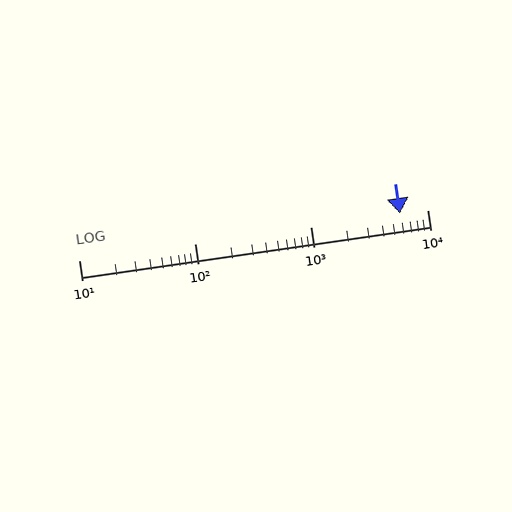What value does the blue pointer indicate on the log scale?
The pointer indicates approximately 5800.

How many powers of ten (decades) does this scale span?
The scale spans 3 decades, from 10 to 10000.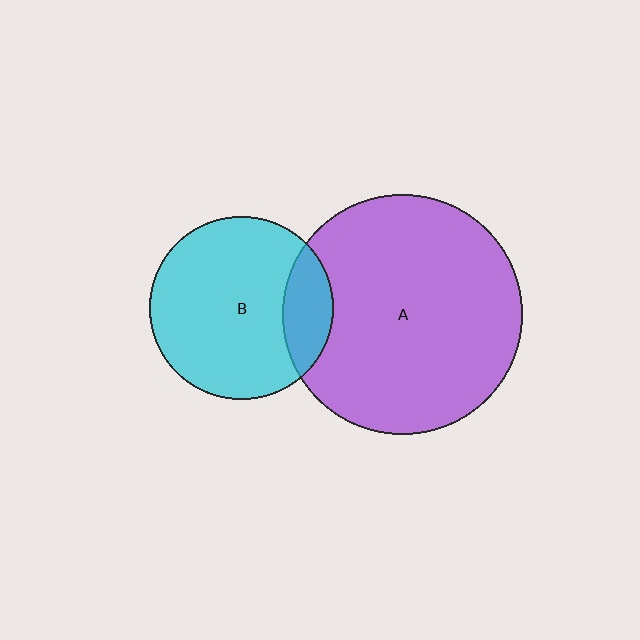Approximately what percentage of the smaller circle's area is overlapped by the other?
Approximately 20%.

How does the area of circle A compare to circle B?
Approximately 1.7 times.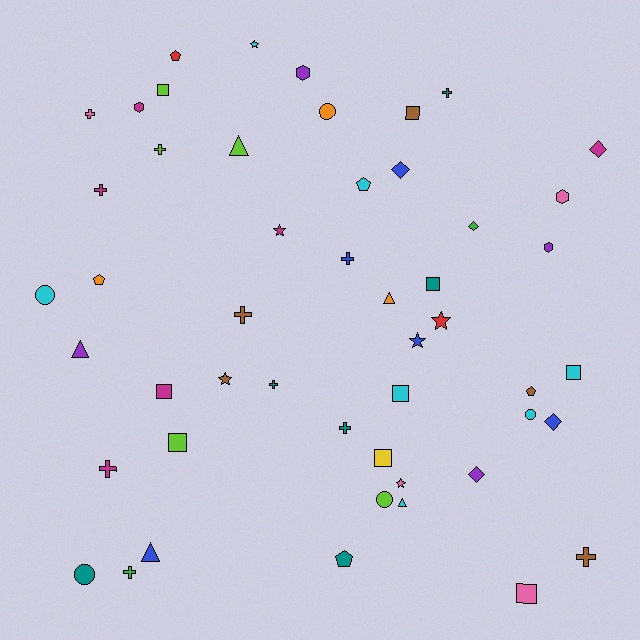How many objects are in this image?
There are 50 objects.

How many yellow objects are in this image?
There is 1 yellow object.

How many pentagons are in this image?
There are 5 pentagons.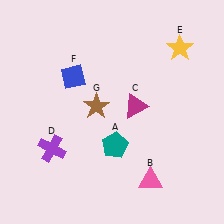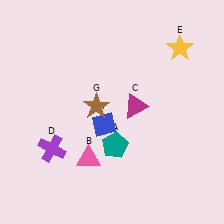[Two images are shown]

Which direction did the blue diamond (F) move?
The blue diamond (F) moved down.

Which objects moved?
The objects that moved are: the pink triangle (B), the blue diamond (F).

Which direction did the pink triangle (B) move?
The pink triangle (B) moved left.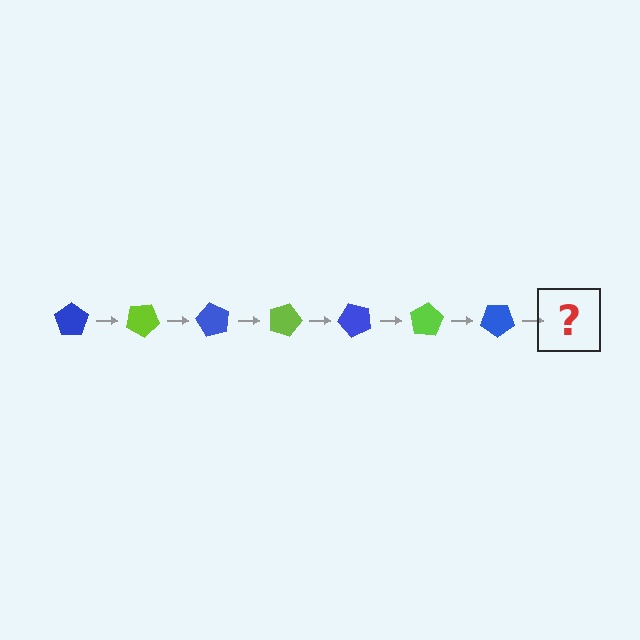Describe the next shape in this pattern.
It should be a lime pentagon, rotated 210 degrees from the start.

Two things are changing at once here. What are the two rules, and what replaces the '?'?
The two rules are that it rotates 30 degrees each step and the color cycles through blue and lime. The '?' should be a lime pentagon, rotated 210 degrees from the start.